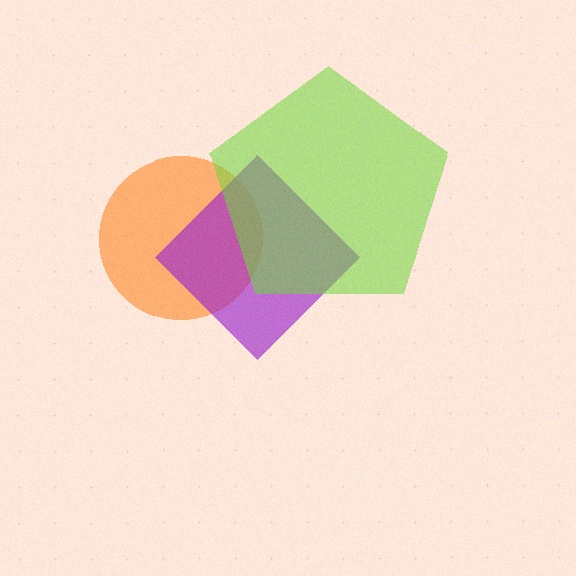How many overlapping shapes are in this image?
There are 3 overlapping shapes in the image.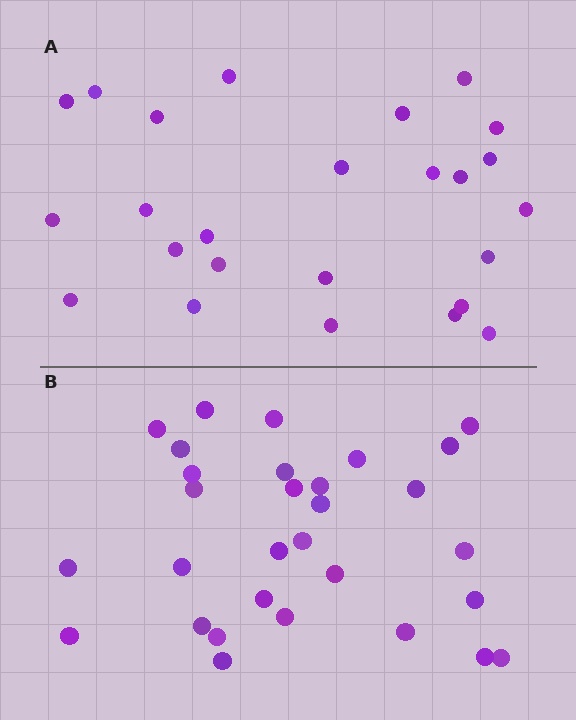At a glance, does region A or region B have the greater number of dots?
Region B (the bottom region) has more dots.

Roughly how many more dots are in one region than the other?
Region B has about 5 more dots than region A.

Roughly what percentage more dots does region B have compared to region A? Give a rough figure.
About 20% more.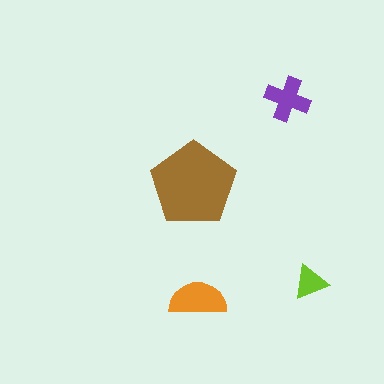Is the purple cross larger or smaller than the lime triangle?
Larger.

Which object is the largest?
The brown pentagon.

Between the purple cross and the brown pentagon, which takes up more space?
The brown pentagon.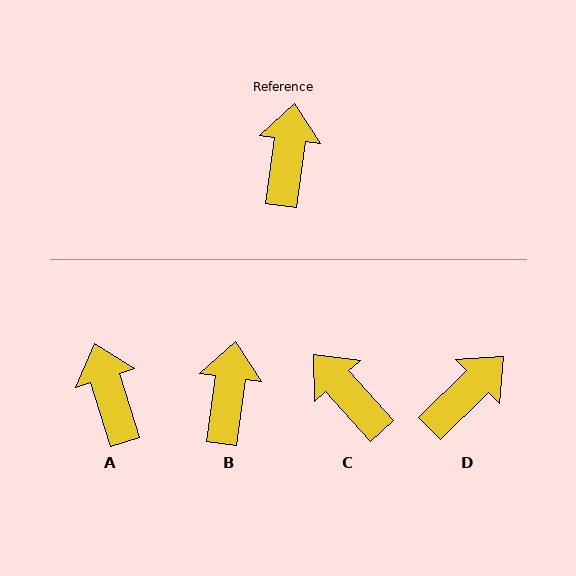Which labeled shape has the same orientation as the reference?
B.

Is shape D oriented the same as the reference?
No, it is off by about 38 degrees.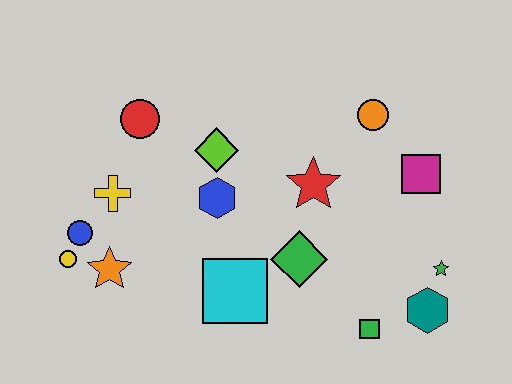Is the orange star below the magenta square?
Yes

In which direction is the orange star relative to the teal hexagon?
The orange star is to the left of the teal hexagon.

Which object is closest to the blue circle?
The yellow circle is closest to the blue circle.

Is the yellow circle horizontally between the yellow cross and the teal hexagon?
No